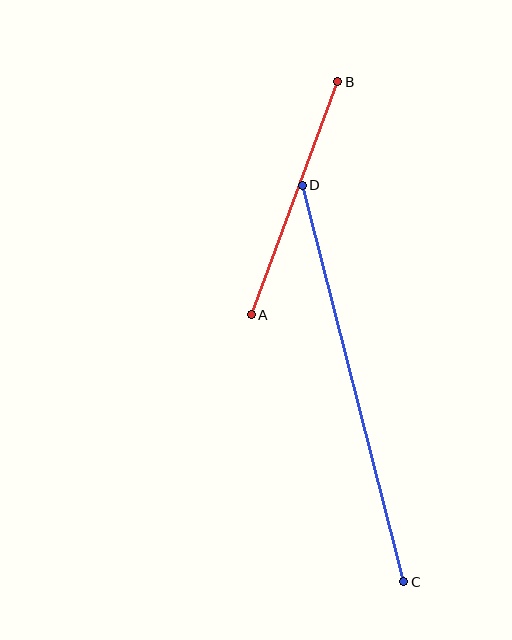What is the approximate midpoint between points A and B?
The midpoint is at approximately (294, 198) pixels.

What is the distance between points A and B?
The distance is approximately 248 pixels.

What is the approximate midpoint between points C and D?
The midpoint is at approximately (353, 384) pixels.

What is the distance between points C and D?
The distance is approximately 410 pixels.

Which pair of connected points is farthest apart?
Points C and D are farthest apart.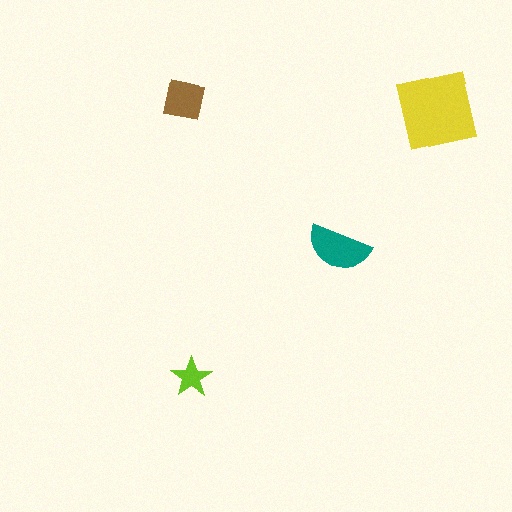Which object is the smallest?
The lime star.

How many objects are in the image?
There are 4 objects in the image.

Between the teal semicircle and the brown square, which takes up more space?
The teal semicircle.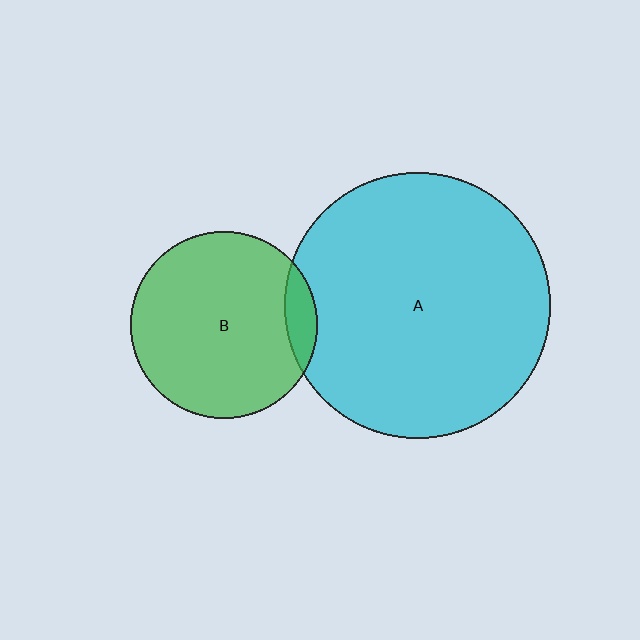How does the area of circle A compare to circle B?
Approximately 2.0 times.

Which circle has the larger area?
Circle A (cyan).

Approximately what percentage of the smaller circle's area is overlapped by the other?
Approximately 10%.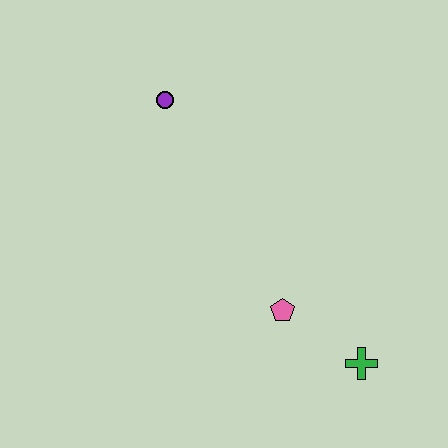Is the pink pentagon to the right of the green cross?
No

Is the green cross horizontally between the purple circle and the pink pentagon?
No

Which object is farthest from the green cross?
The purple circle is farthest from the green cross.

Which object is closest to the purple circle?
The pink pentagon is closest to the purple circle.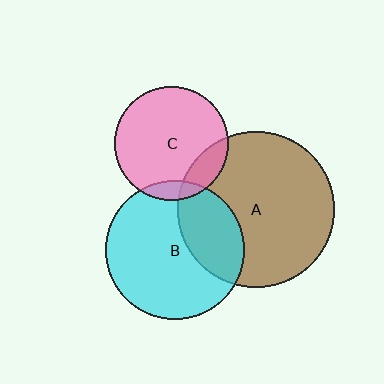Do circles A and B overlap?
Yes.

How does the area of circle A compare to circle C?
Approximately 1.9 times.